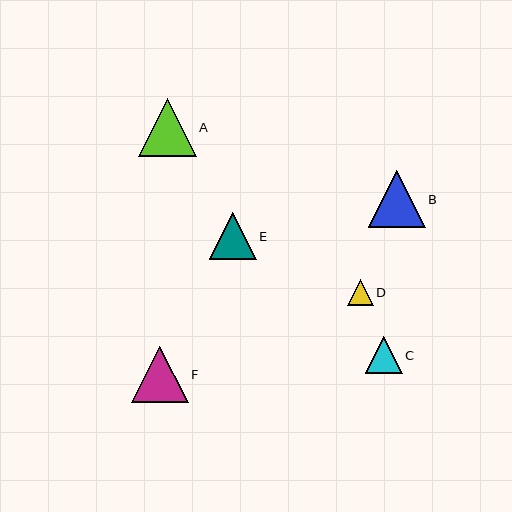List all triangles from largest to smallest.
From largest to smallest: A, B, F, E, C, D.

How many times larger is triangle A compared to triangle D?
Triangle A is approximately 2.2 times the size of triangle D.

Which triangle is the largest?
Triangle A is the largest with a size of approximately 58 pixels.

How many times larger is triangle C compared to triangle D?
Triangle C is approximately 1.4 times the size of triangle D.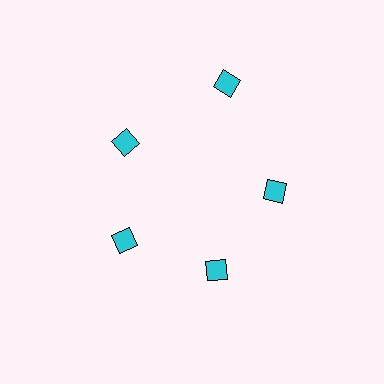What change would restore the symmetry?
The symmetry would be restored by moving it inward, back onto the ring so that all 5 diamonds sit at equal angles and equal distance from the center.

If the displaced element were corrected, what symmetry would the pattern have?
It would have 5-fold rotational symmetry — the pattern would map onto itself every 72 degrees.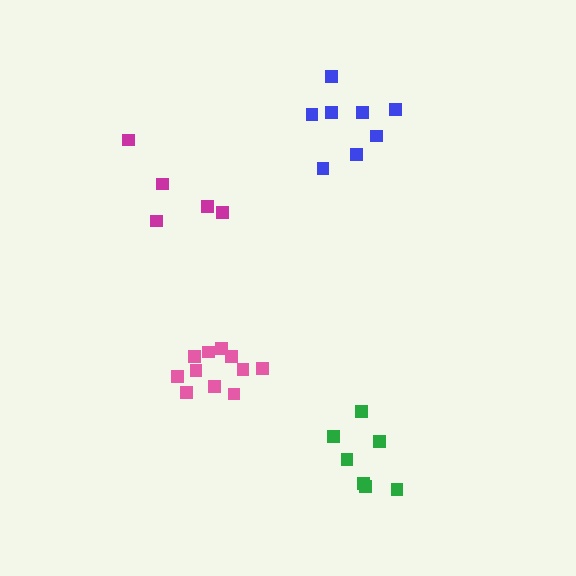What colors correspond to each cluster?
The clusters are colored: blue, magenta, pink, green.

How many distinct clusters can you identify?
There are 4 distinct clusters.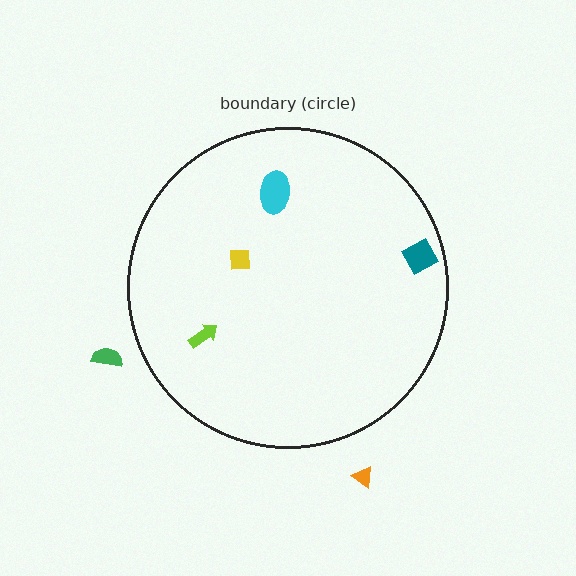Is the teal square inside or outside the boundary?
Inside.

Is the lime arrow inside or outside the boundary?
Inside.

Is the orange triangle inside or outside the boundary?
Outside.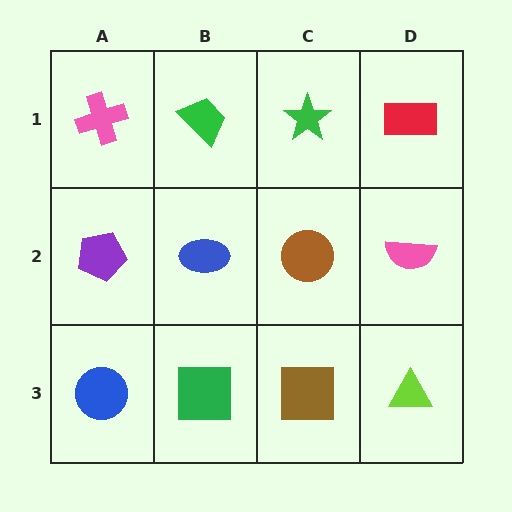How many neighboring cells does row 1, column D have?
2.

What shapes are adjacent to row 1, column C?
A brown circle (row 2, column C), a green trapezoid (row 1, column B), a red rectangle (row 1, column D).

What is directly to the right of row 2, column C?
A pink semicircle.